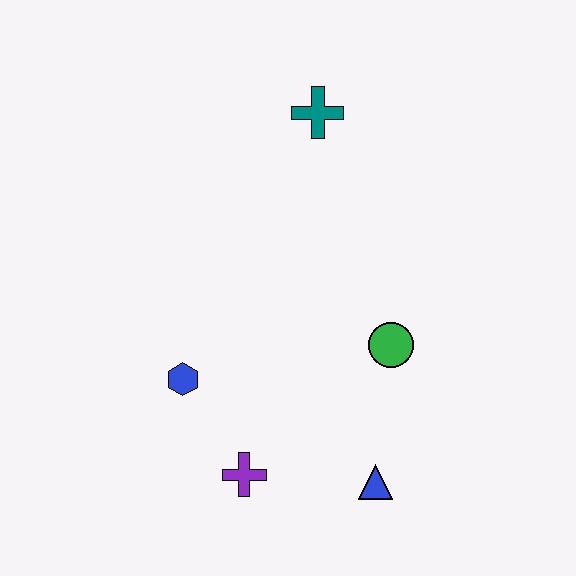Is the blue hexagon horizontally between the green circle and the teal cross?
No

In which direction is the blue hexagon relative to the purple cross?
The blue hexagon is above the purple cross.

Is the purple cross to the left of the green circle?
Yes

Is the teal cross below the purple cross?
No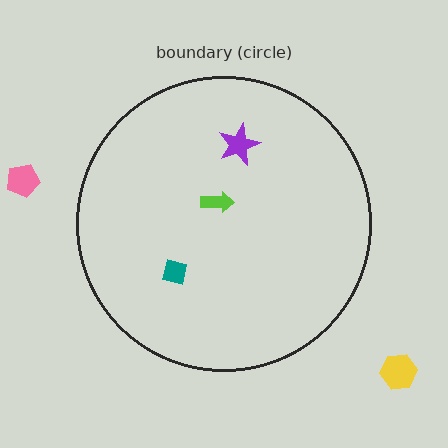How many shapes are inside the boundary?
3 inside, 2 outside.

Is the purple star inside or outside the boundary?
Inside.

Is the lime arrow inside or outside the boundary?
Inside.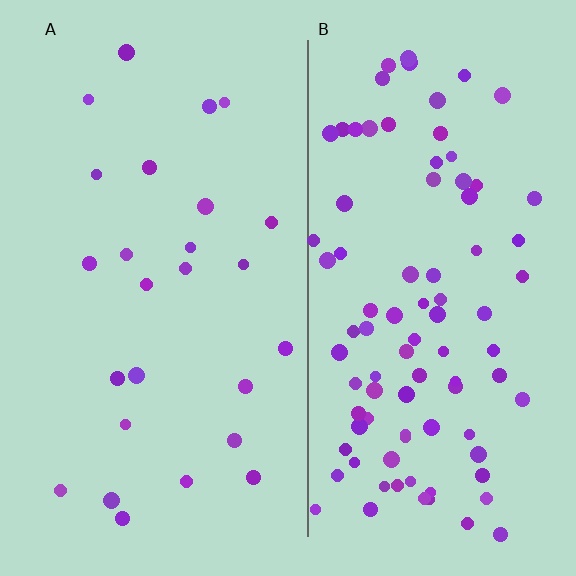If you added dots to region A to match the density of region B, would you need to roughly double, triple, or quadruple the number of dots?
Approximately quadruple.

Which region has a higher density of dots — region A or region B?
B (the right).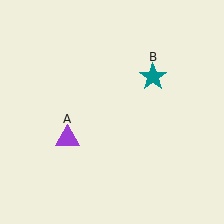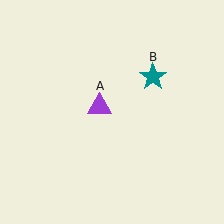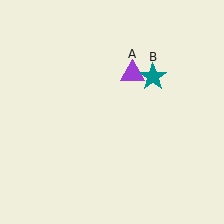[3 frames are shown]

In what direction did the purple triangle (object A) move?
The purple triangle (object A) moved up and to the right.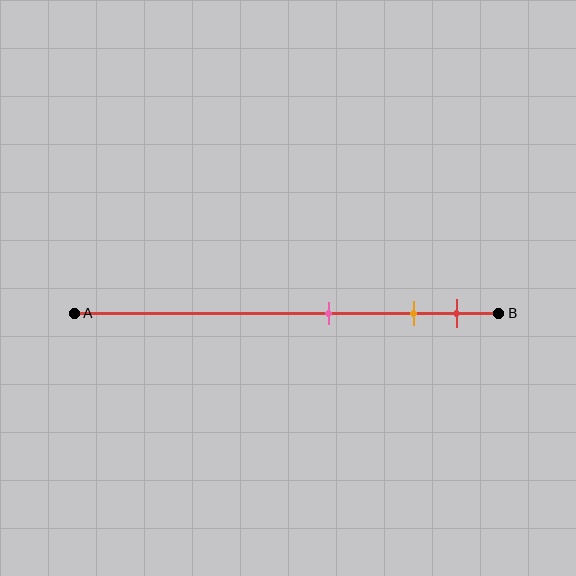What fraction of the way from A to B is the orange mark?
The orange mark is approximately 80% (0.8) of the way from A to B.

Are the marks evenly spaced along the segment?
No, the marks are not evenly spaced.